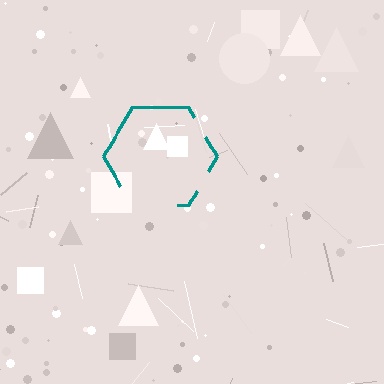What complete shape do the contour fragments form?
The contour fragments form a hexagon.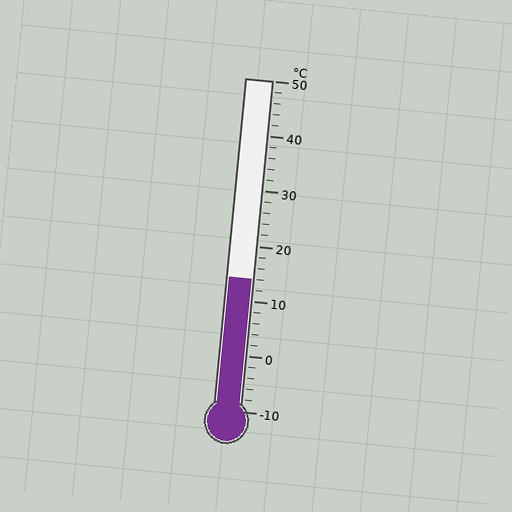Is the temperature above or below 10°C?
The temperature is above 10°C.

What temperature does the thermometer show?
The thermometer shows approximately 14°C.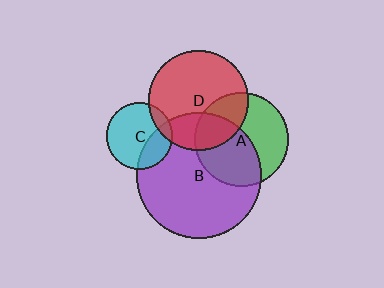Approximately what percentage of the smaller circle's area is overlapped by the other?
Approximately 30%.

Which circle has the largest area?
Circle B (purple).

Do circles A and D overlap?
Yes.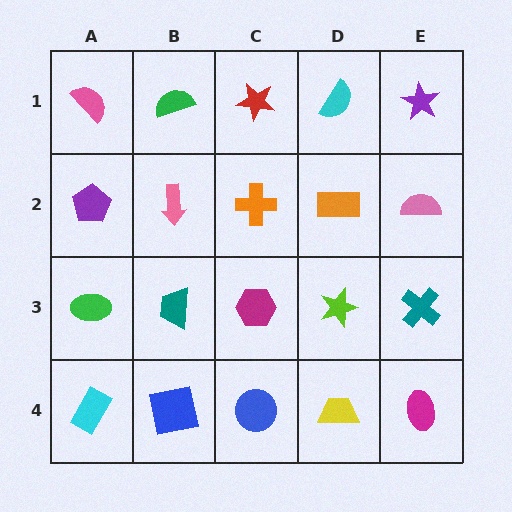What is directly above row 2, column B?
A green semicircle.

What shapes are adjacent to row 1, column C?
An orange cross (row 2, column C), a green semicircle (row 1, column B), a cyan semicircle (row 1, column D).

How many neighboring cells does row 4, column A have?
2.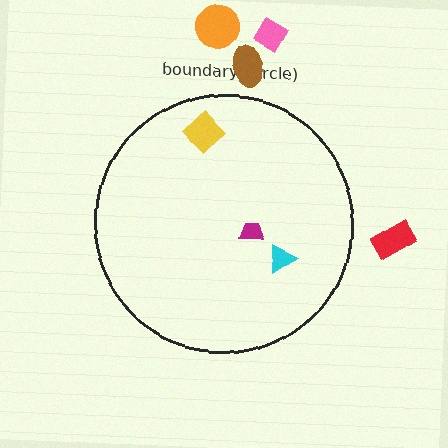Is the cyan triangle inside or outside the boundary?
Inside.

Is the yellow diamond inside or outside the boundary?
Inside.